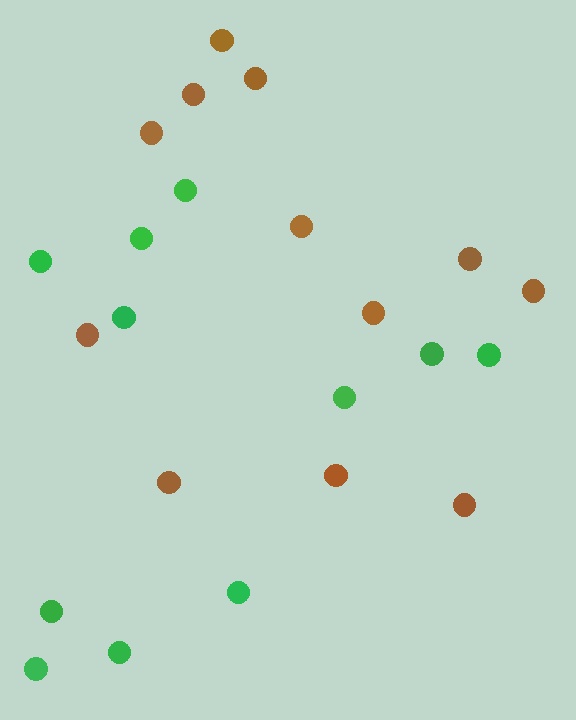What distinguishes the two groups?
There are 2 groups: one group of green circles (11) and one group of brown circles (12).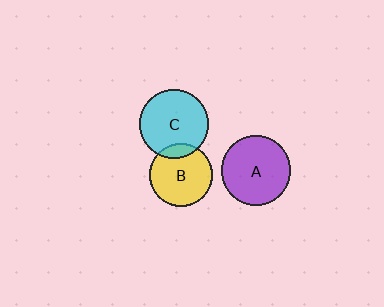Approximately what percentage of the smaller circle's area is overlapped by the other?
Approximately 15%.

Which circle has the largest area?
Circle A (purple).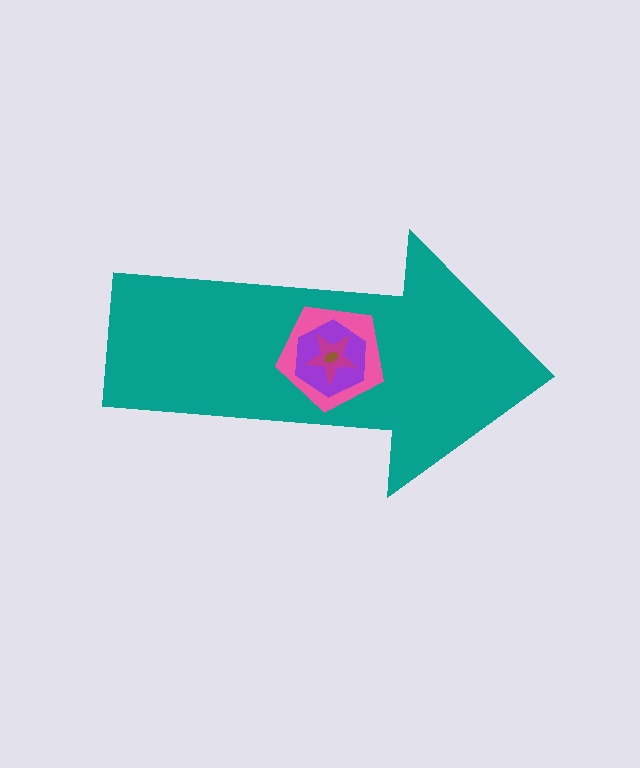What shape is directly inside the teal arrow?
The pink pentagon.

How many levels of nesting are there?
5.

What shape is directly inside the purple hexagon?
The magenta star.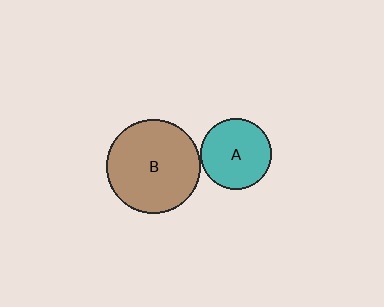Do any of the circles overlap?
No, none of the circles overlap.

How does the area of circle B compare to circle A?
Approximately 1.7 times.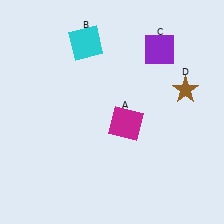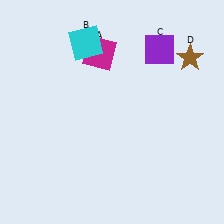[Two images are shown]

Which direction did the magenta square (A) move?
The magenta square (A) moved up.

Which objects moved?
The objects that moved are: the magenta square (A), the brown star (D).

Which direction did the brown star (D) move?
The brown star (D) moved up.